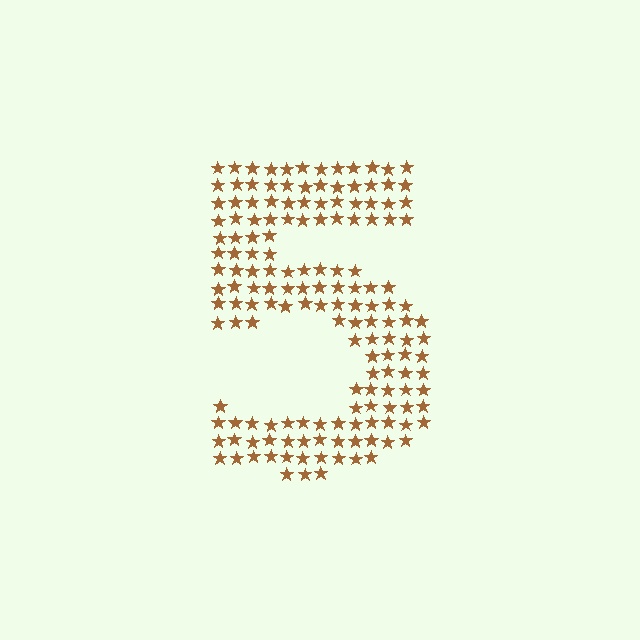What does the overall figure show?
The overall figure shows the digit 5.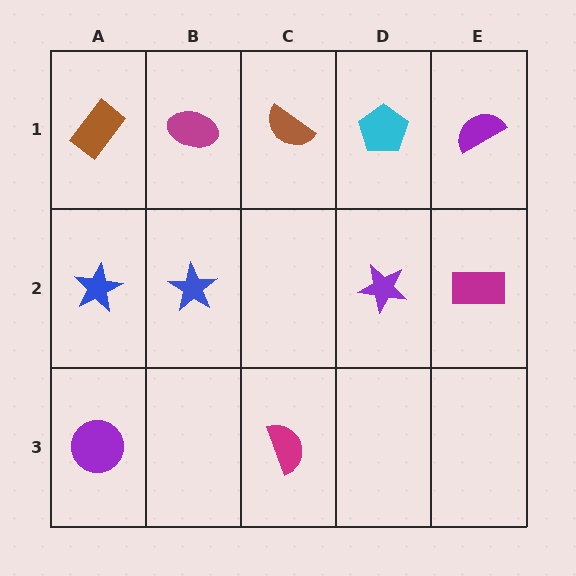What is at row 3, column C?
A magenta semicircle.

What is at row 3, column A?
A purple circle.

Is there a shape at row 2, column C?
No, that cell is empty.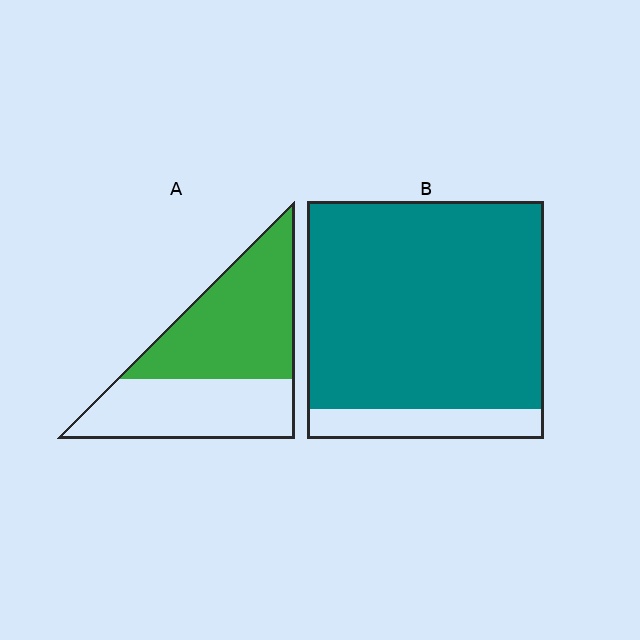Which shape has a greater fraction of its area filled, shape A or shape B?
Shape B.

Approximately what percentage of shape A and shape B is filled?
A is approximately 55% and B is approximately 85%.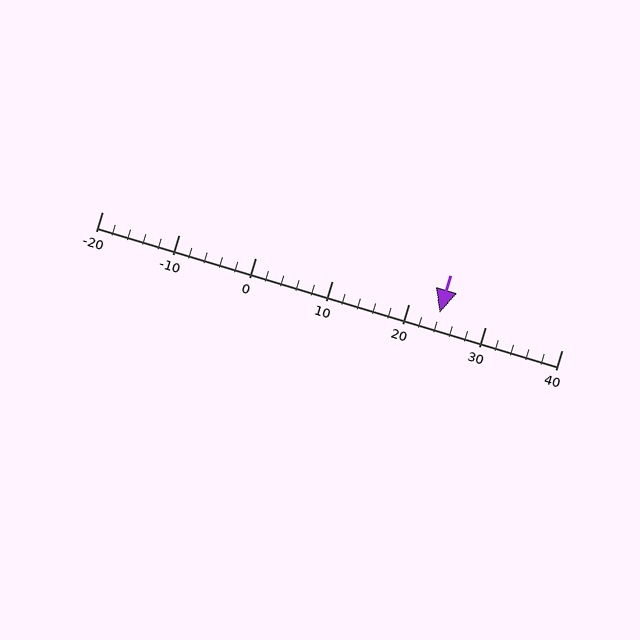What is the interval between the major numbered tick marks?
The major tick marks are spaced 10 units apart.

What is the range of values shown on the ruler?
The ruler shows values from -20 to 40.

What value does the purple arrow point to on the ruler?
The purple arrow points to approximately 24.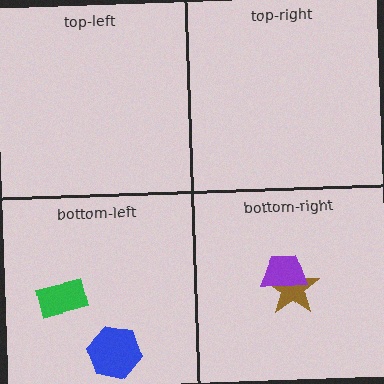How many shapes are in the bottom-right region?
2.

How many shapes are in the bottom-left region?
2.